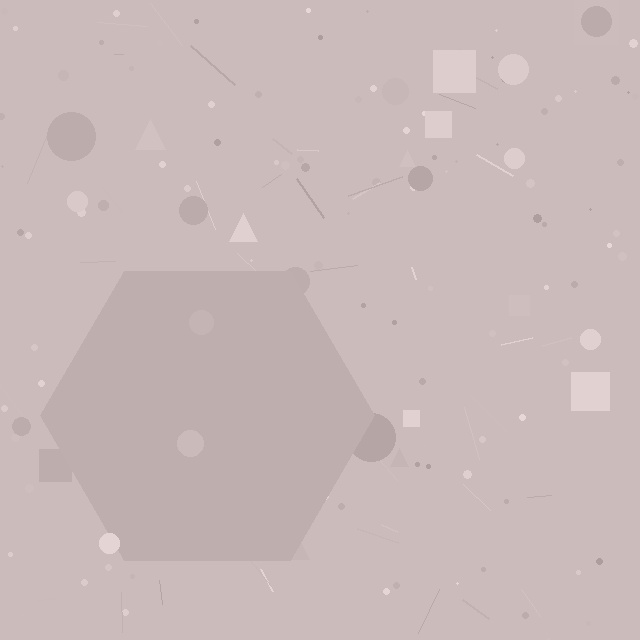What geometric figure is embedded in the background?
A hexagon is embedded in the background.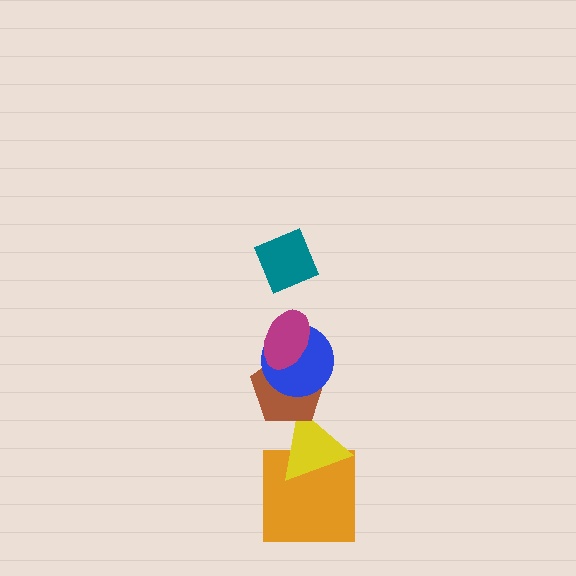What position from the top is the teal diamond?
The teal diamond is 1st from the top.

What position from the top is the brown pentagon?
The brown pentagon is 4th from the top.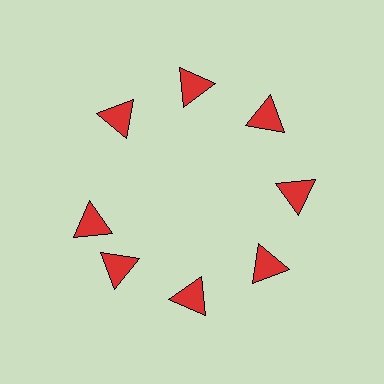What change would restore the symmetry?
The symmetry would be restored by rotating it back into even spacing with its neighbors so that all 8 triangles sit at equal angles and equal distance from the center.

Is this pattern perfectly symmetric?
No. The 8 red triangles are arranged in a ring, but one element near the 9 o'clock position is rotated out of alignment along the ring, breaking the 8-fold rotational symmetry.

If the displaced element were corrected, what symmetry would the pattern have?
It would have 8-fold rotational symmetry — the pattern would map onto itself every 45 degrees.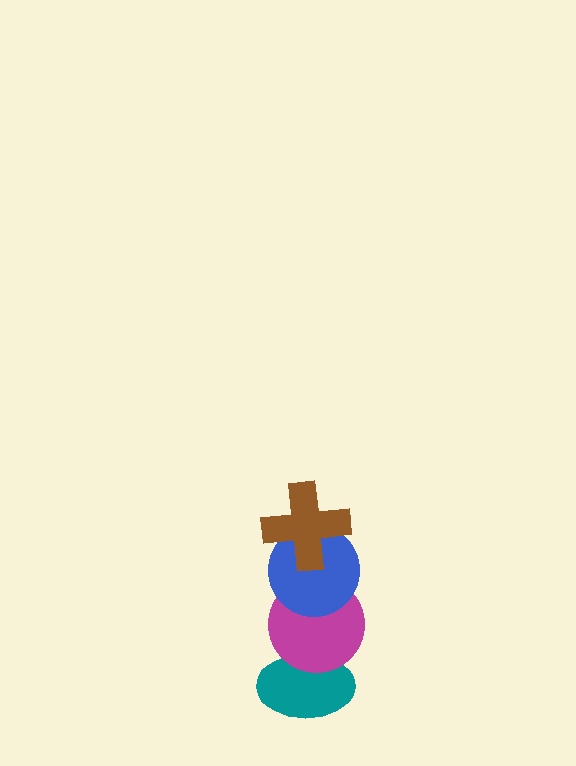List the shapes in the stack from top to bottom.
From top to bottom: the brown cross, the blue circle, the magenta circle, the teal ellipse.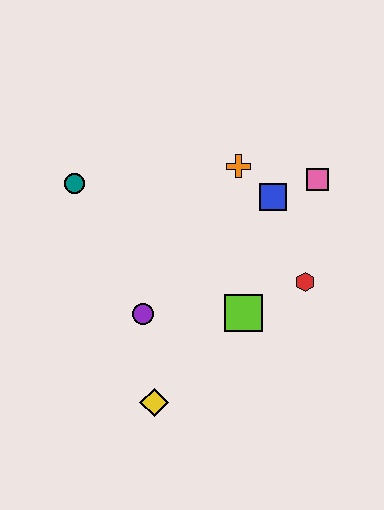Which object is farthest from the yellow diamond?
The pink square is farthest from the yellow diamond.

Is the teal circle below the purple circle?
No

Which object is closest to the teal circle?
The purple circle is closest to the teal circle.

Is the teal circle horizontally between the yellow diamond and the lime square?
No